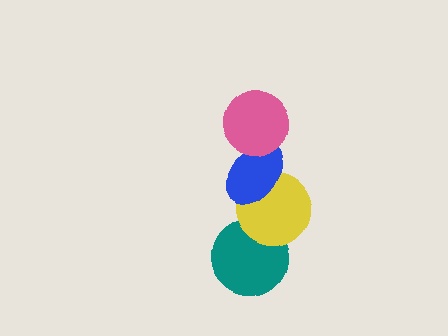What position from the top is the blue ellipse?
The blue ellipse is 2nd from the top.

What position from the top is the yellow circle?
The yellow circle is 3rd from the top.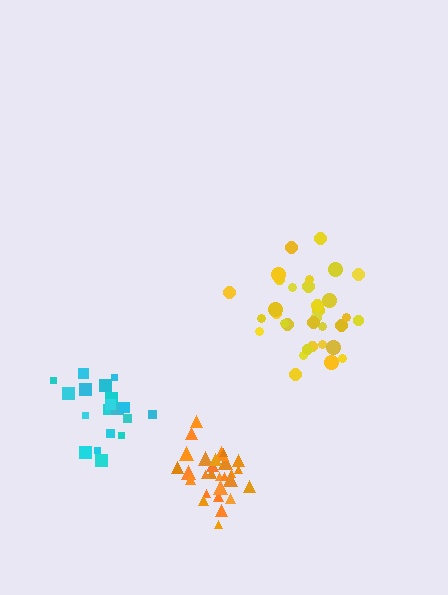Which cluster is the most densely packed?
Orange.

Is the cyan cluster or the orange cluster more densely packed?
Orange.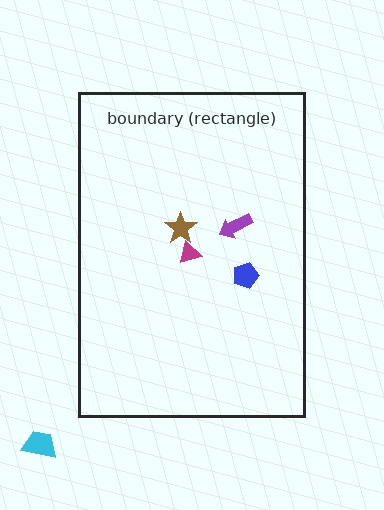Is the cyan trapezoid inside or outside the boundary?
Outside.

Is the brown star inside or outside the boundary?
Inside.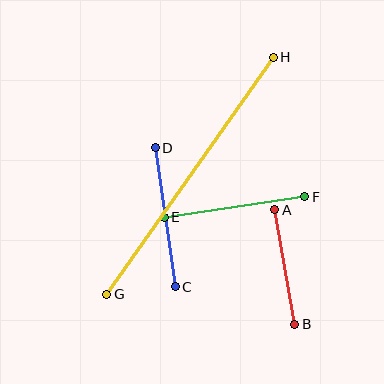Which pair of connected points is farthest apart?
Points G and H are farthest apart.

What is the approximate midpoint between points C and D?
The midpoint is at approximately (165, 217) pixels.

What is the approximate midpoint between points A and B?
The midpoint is at approximately (285, 267) pixels.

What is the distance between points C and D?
The distance is approximately 140 pixels.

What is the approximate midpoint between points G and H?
The midpoint is at approximately (190, 176) pixels.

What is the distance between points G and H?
The distance is approximately 289 pixels.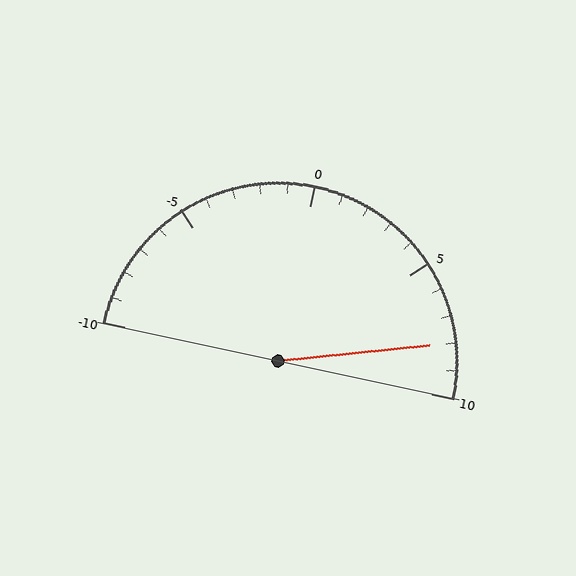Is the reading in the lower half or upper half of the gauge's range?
The reading is in the upper half of the range (-10 to 10).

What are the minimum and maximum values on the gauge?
The gauge ranges from -10 to 10.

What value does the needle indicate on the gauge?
The needle indicates approximately 8.